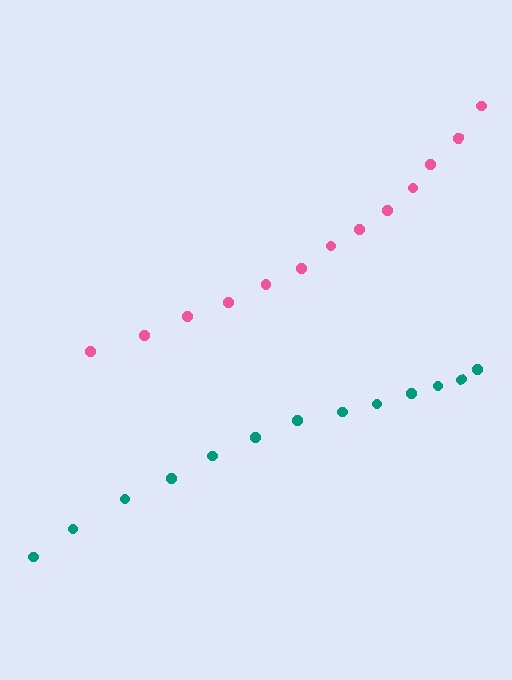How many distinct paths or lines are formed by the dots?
There are 2 distinct paths.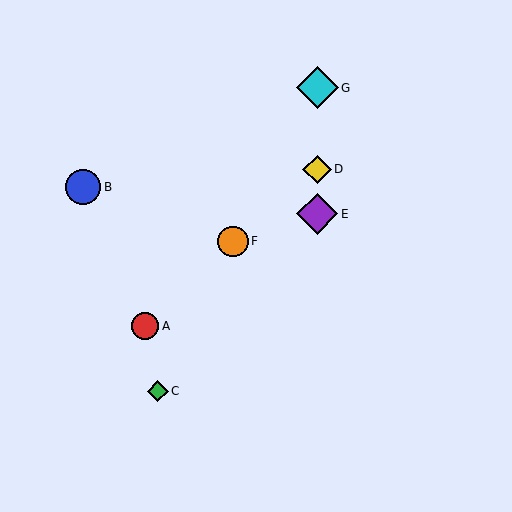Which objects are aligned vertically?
Objects D, E, G are aligned vertically.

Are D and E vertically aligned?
Yes, both are at x≈317.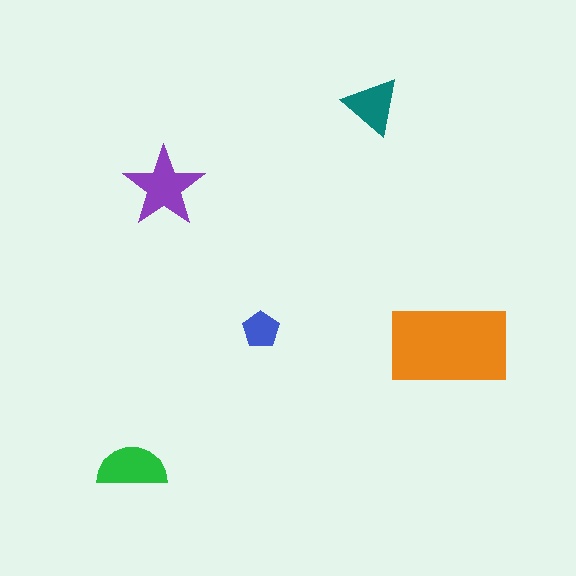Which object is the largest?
The orange rectangle.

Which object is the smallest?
The blue pentagon.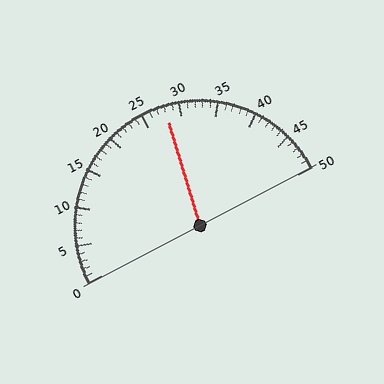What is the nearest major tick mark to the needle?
The nearest major tick mark is 30.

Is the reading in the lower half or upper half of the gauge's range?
The reading is in the upper half of the range (0 to 50).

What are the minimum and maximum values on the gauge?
The gauge ranges from 0 to 50.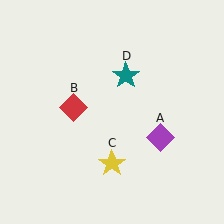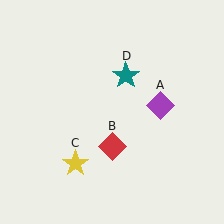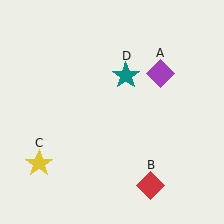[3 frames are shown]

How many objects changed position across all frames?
3 objects changed position: purple diamond (object A), red diamond (object B), yellow star (object C).